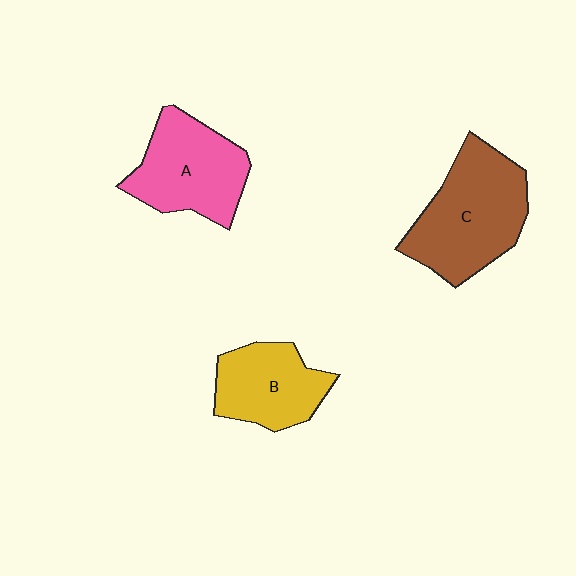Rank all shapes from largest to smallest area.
From largest to smallest: C (brown), A (pink), B (yellow).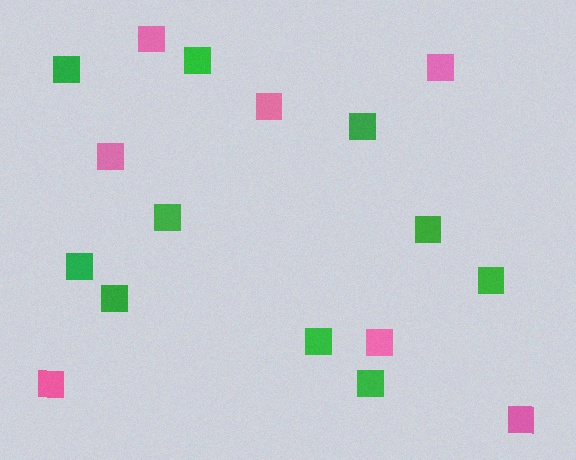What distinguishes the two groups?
There are 2 groups: one group of green squares (10) and one group of pink squares (7).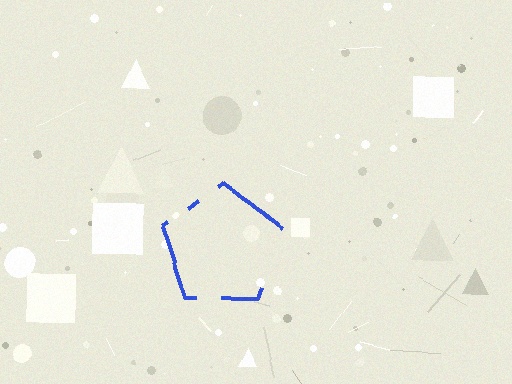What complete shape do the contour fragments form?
The contour fragments form a pentagon.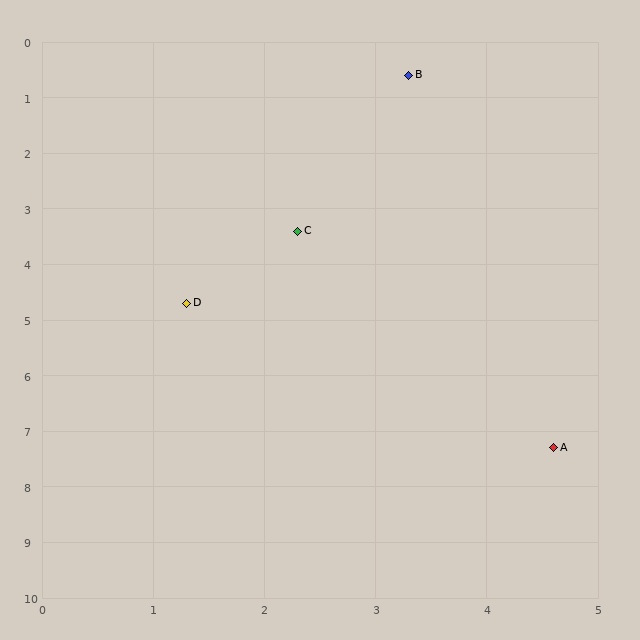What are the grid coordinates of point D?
Point D is at approximately (1.3, 4.7).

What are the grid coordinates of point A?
Point A is at approximately (4.6, 7.3).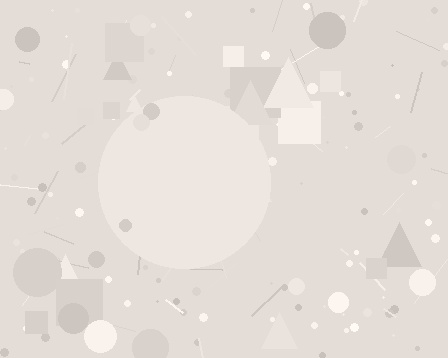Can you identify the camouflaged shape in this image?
The camouflaged shape is a circle.